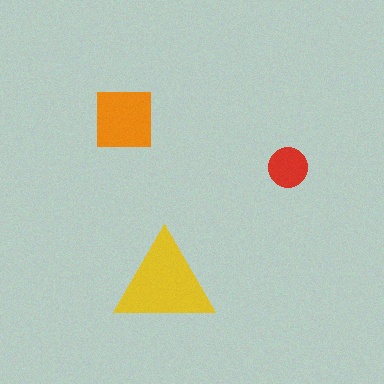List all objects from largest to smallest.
The yellow triangle, the orange square, the red circle.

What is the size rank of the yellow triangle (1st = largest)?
1st.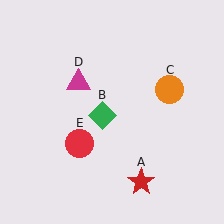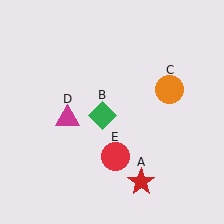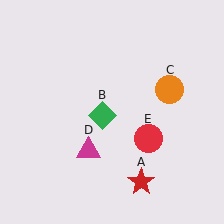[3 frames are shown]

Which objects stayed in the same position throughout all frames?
Red star (object A) and green diamond (object B) and orange circle (object C) remained stationary.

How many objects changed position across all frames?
2 objects changed position: magenta triangle (object D), red circle (object E).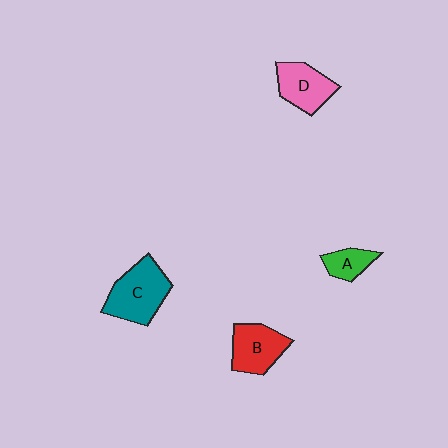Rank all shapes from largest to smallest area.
From largest to smallest: C (teal), B (red), D (pink), A (green).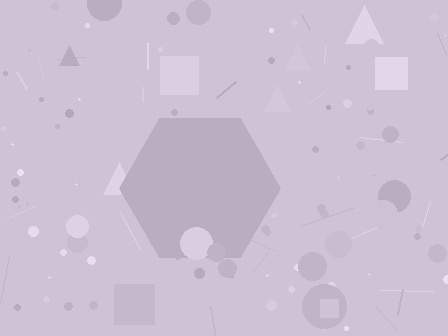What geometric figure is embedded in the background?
A hexagon is embedded in the background.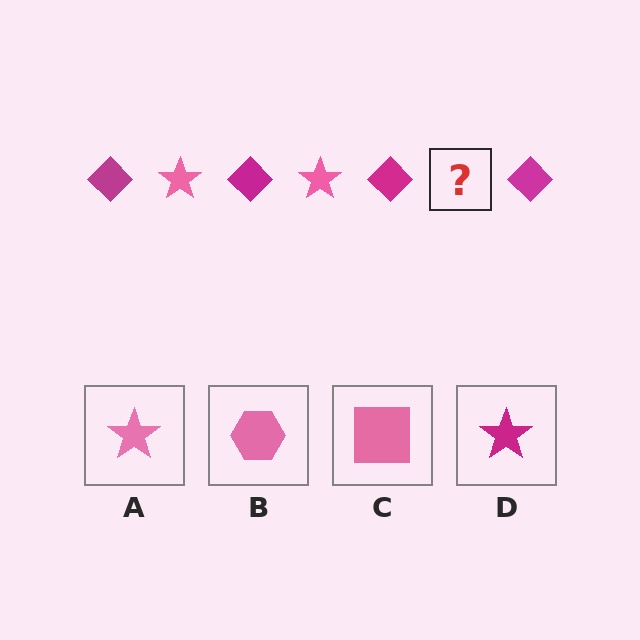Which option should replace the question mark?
Option A.